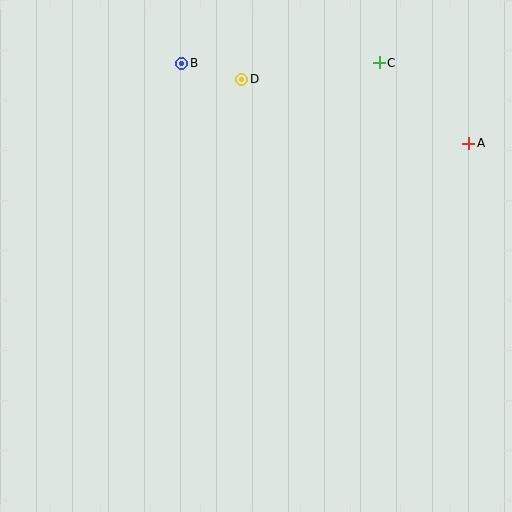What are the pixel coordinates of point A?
Point A is at (469, 143).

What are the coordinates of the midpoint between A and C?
The midpoint between A and C is at (424, 103).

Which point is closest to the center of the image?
Point D at (242, 79) is closest to the center.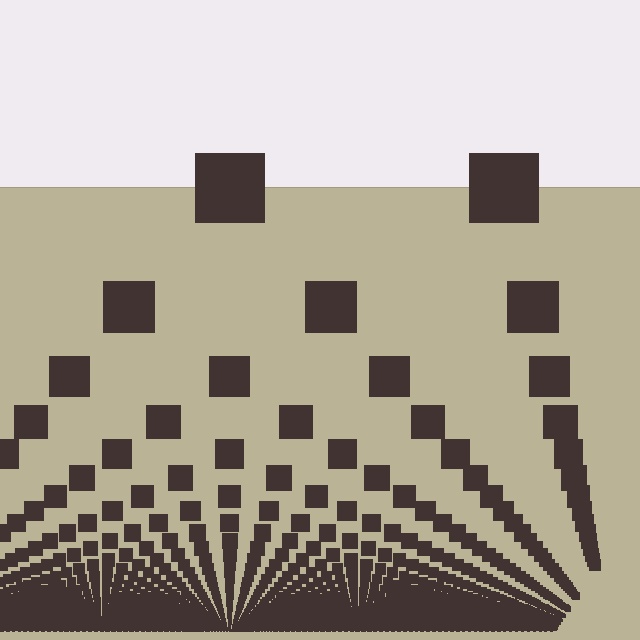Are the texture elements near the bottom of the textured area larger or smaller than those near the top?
Smaller. The gradient is inverted — elements near the bottom are smaller and denser.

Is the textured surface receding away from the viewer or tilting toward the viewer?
The surface appears to tilt toward the viewer. Texture elements get larger and sparser toward the top.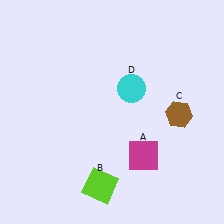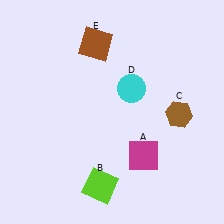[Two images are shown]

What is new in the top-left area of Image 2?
A brown square (E) was added in the top-left area of Image 2.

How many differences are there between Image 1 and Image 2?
There is 1 difference between the two images.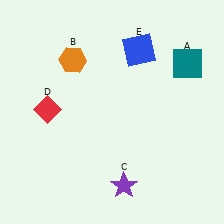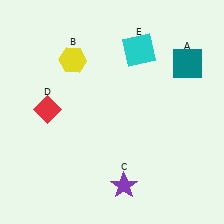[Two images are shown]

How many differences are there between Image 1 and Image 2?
There are 2 differences between the two images.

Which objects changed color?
B changed from orange to yellow. E changed from blue to cyan.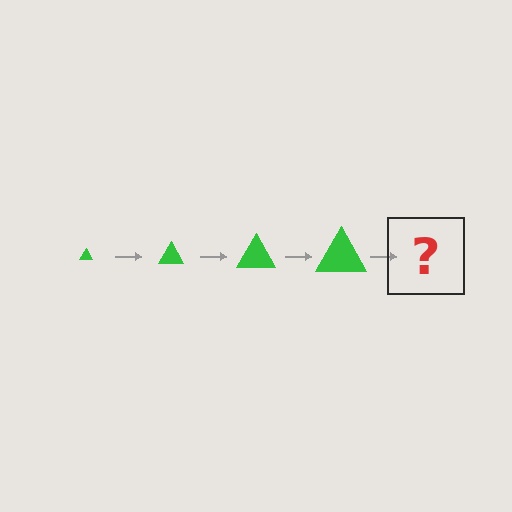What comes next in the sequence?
The next element should be a green triangle, larger than the previous one.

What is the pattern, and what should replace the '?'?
The pattern is that the triangle gets progressively larger each step. The '?' should be a green triangle, larger than the previous one.